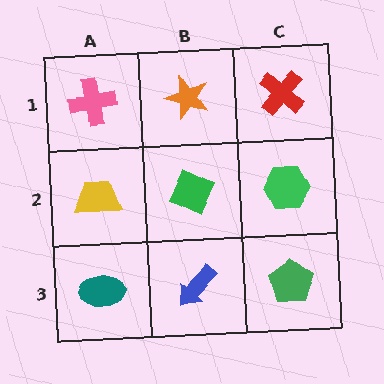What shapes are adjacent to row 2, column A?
A pink cross (row 1, column A), a teal ellipse (row 3, column A), a green diamond (row 2, column B).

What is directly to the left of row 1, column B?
A pink cross.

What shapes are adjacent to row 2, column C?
A red cross (row 1, column C), a green pentagon (row 3, column C), a green diamond (row 2, column B).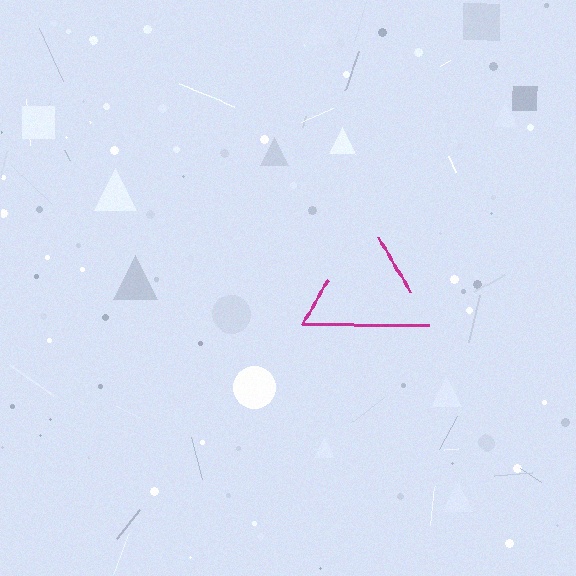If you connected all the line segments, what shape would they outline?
They would outline a triangle.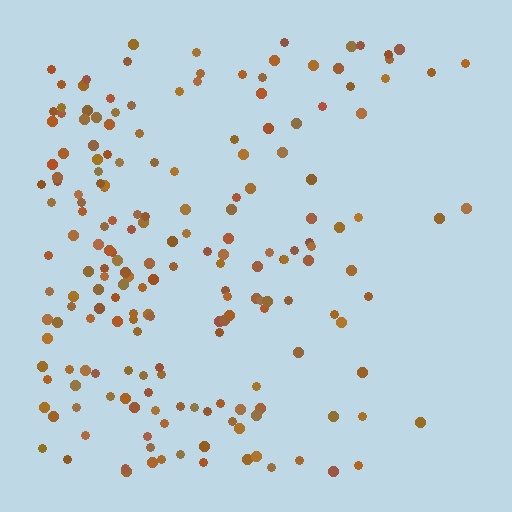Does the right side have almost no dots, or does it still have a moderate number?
Still a moderate number, just noticeably fewer than the left.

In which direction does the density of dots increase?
From right to left, with the left side densest.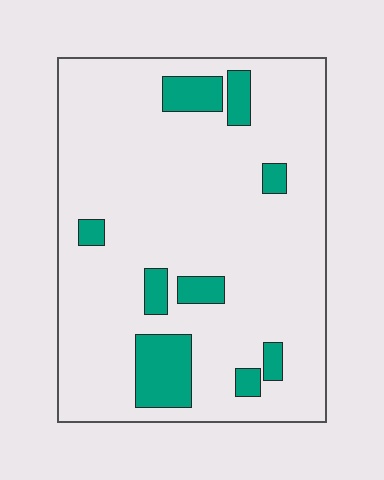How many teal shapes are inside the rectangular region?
9.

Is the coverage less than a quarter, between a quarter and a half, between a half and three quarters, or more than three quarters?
Less than a quarter.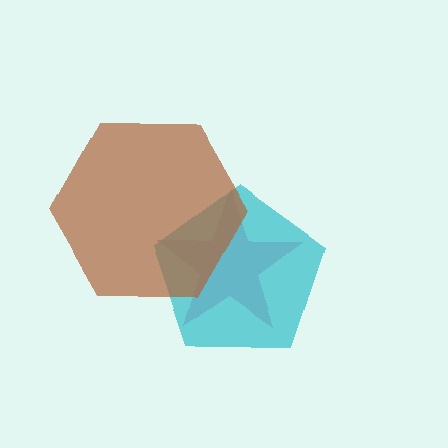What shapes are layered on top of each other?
The layered shapes are: a magenta star, a cyan pentagon, a brown hexagon.